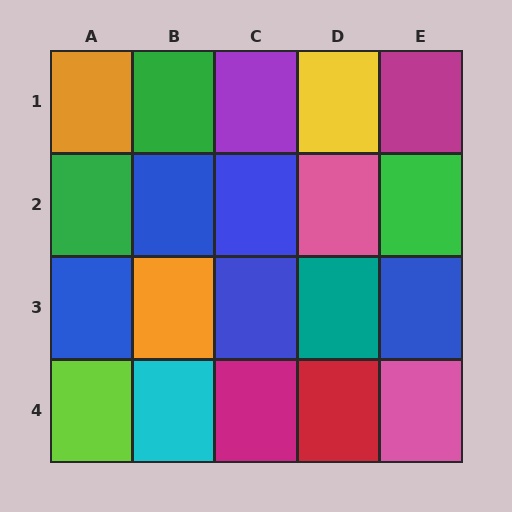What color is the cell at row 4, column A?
Lime.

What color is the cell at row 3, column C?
Blue.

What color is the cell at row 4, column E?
Pink.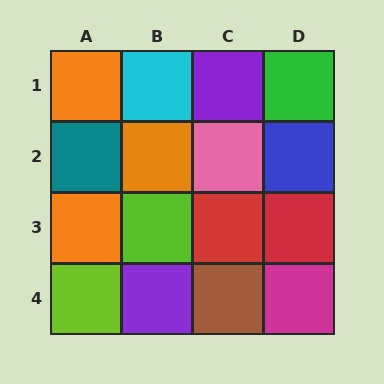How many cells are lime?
2 cells are lime.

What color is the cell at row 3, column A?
Orange.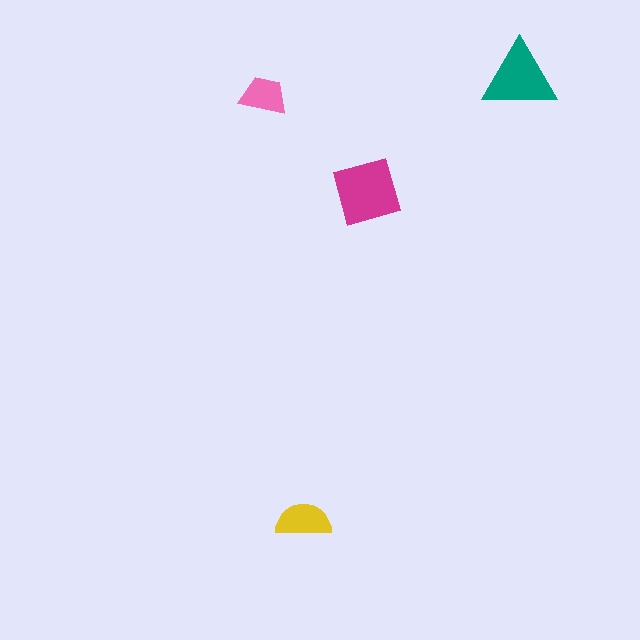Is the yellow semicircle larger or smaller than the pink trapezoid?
Larger.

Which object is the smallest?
The pink trapezoid.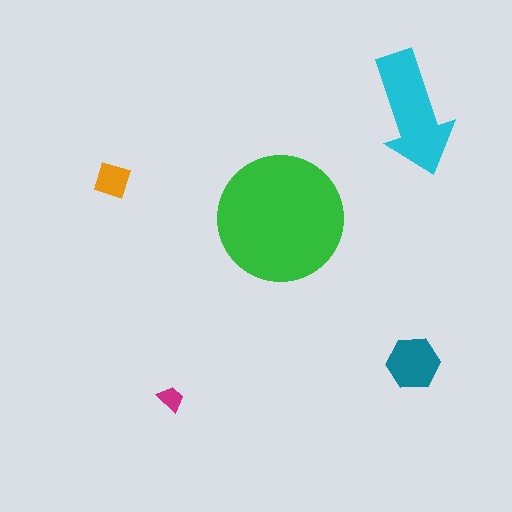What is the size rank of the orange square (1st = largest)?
4th.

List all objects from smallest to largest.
The magenta trapezoid, the orange square, the teal hexagon, the cyan arrow, the green circle.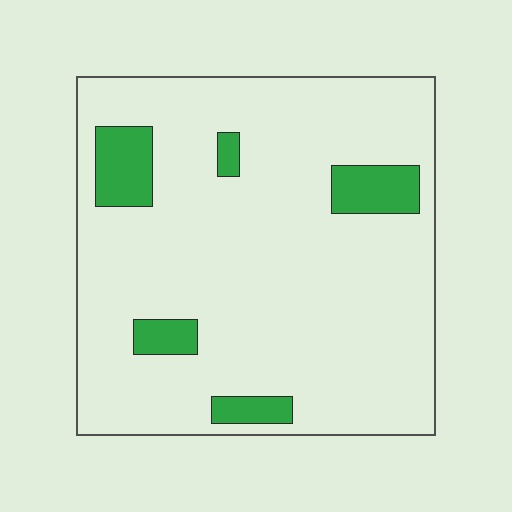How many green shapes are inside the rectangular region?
5.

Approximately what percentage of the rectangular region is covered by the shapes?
Approximately 10%.